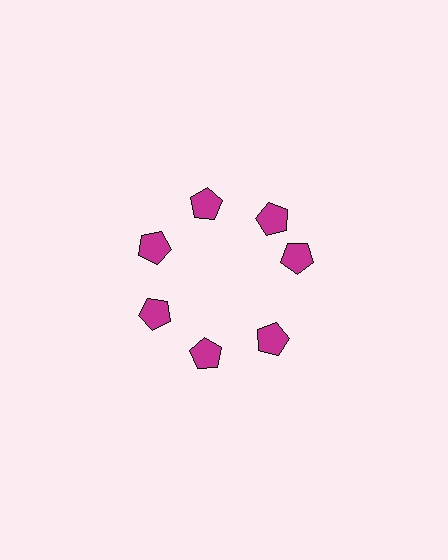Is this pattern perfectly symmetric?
No. The 7 magenta pentagons are arranged in a ring, but one element near the 3 o'clock position is rotated out of alignment along the ring, breaking the 7-fold rotational symmetry.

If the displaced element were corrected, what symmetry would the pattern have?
It would have 7-fold rotational symmetry — the pattern would map onto itself every 51 degrees.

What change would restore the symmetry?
The symmetry would be restored by rotating it back into even spacing with its neighbors so that all 7 pentagons sit at equal angles and equal distance from the center.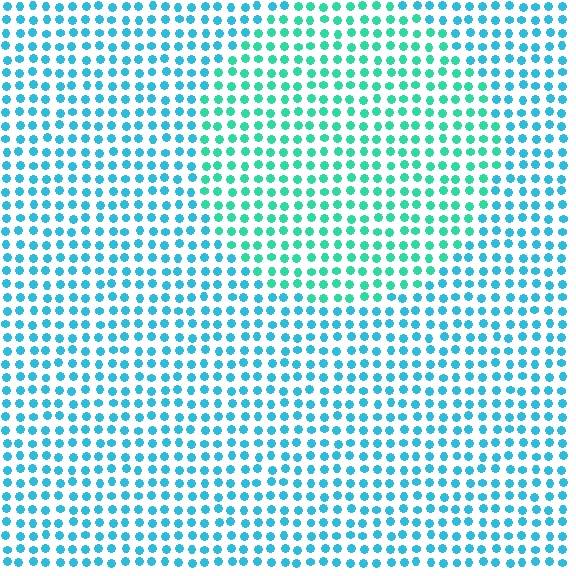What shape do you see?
I see a circle.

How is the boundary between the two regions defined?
The boundary is defined purely by a slight shift in hue (about 32 degrees). Spacing, size, and orientation are identical on both sides.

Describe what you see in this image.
The image is filled with small cyan elements in a uniform arrangement. A circle-shaped region is visible where the elements are tinted to a slightly different hue, forming a subtle color boundary.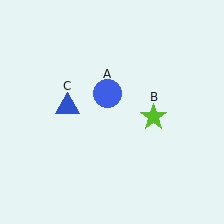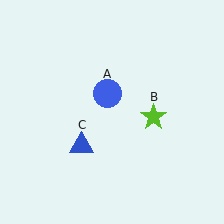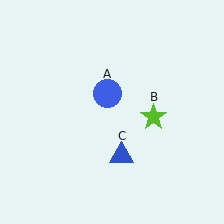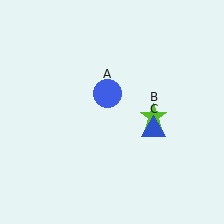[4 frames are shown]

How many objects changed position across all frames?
1 object changed position: blue triangle (object C).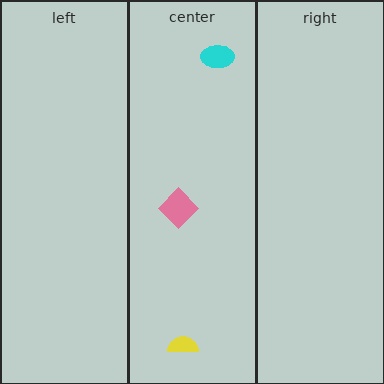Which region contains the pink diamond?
The center region.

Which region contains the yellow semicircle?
The center region.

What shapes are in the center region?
The yellow semicircle, the cyan ellipse, the pink diamond.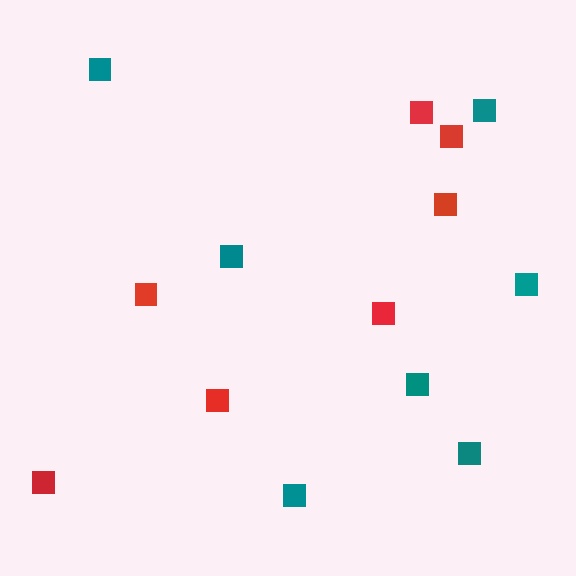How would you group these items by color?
There are 2 groups: one group of teal squares (7) and one group of red squares (7).